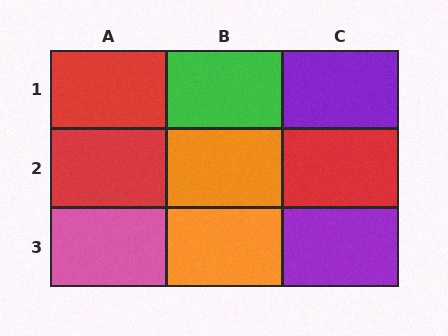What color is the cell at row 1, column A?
Red.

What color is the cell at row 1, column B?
Green.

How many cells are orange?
2 cells are orange.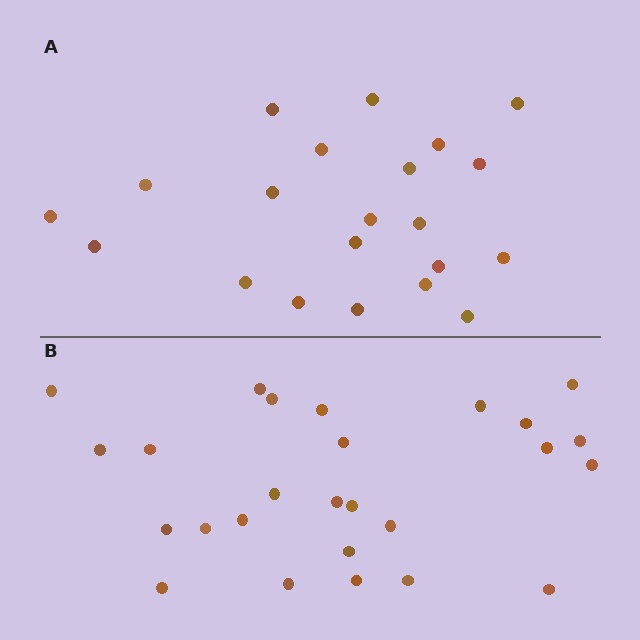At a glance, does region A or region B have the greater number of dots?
Region B (the bottom region) has more dots.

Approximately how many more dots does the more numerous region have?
Region B has about 5 more dots than region A.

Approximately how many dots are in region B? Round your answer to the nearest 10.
About 30 dots. (The exact count is 26, which rounds to 30.)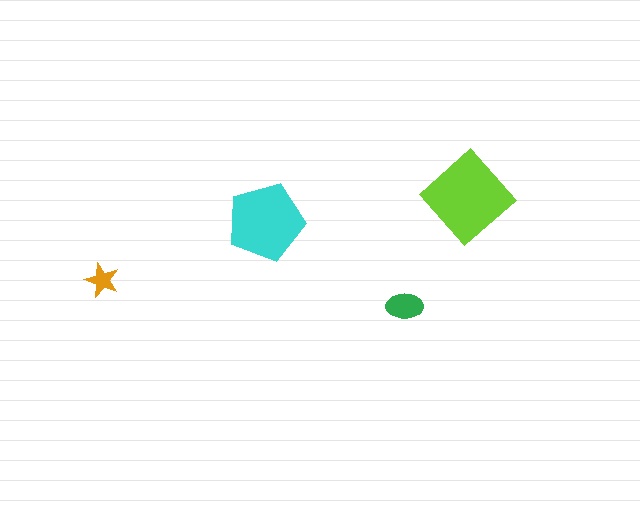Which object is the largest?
The lime diamond.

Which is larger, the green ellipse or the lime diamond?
The lime diamond.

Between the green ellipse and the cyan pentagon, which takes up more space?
The cyan pentagon.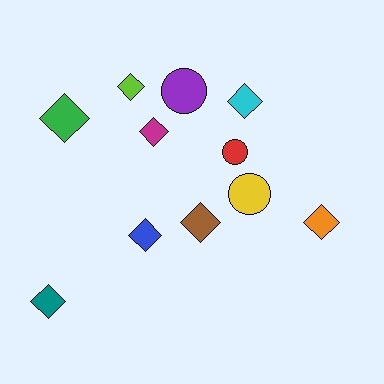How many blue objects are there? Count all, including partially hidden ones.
There is 1 blue object.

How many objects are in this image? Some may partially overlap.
There are 11 objects.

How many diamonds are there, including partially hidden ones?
There are 8 diamonds.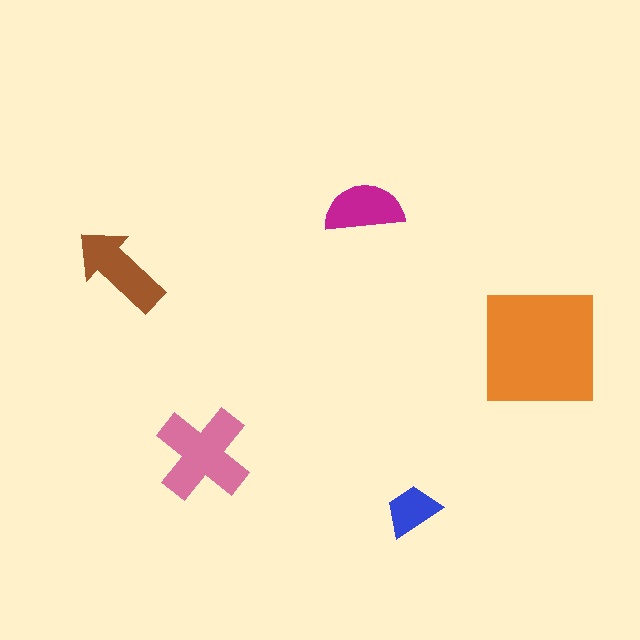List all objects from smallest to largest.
The blue trapezoid, the magenta semicircle, the brown arrow, the pink cross, the orange square.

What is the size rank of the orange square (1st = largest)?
1st.